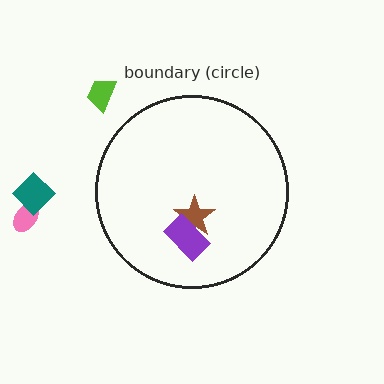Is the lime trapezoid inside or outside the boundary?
Outside.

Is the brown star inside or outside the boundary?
Inside.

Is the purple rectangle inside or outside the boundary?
Inside.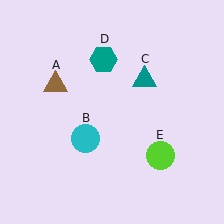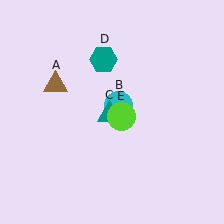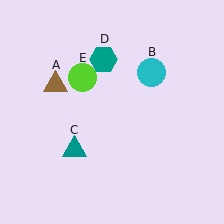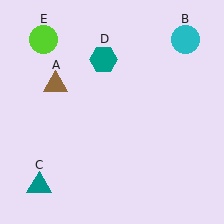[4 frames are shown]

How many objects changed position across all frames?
3 objects changed position: cyan circle (object B), teal triangle (object C), lime circle (object E).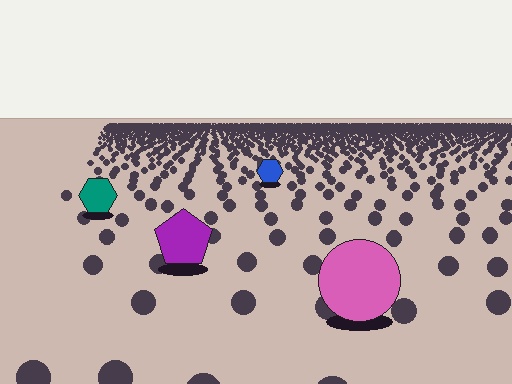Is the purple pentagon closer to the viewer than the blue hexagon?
Yes. The purple pentagon is closer — you can tell from the texture gradient: the ground texture is coarser near it.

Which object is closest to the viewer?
The pink circle is closest. The texture marks near it are larger and more spread out.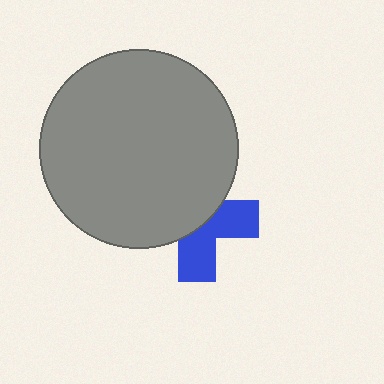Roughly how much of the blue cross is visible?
A small part of it is visible (roughly 45%).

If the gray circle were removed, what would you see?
You would see the complete blue cross.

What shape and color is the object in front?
The object in front is a gray circle.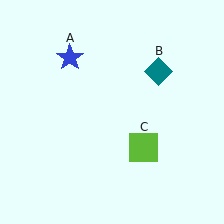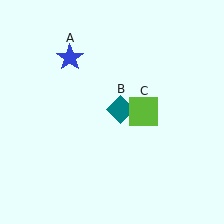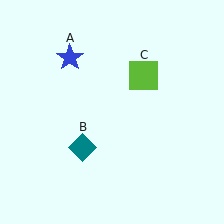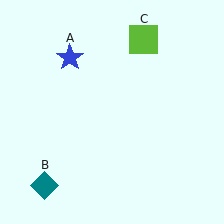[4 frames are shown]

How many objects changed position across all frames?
2 objects changed position: teal diamond (object B), lime square (object C).